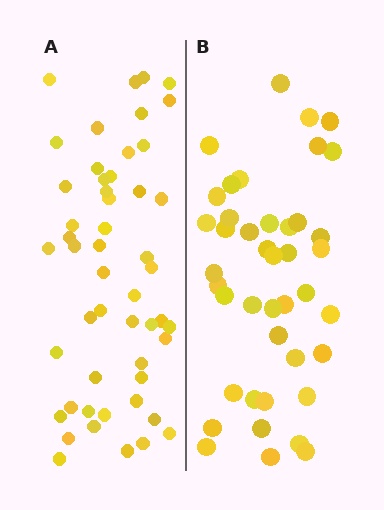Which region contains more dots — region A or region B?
Region A (the left region) has more dots.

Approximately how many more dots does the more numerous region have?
Region A has roughly 8 or so more dots than region B.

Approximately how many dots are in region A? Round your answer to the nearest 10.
About 50 dots. (The exact count is 51, which rounds to 50.)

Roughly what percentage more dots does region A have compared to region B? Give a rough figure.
About 20% more.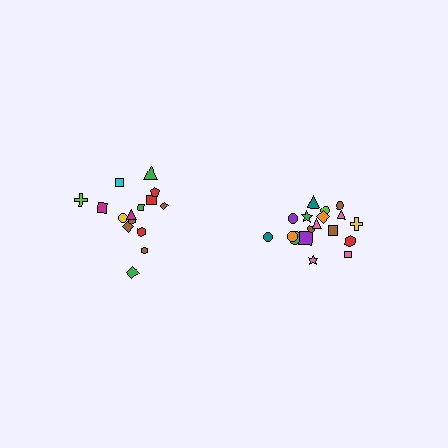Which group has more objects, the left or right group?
The right group.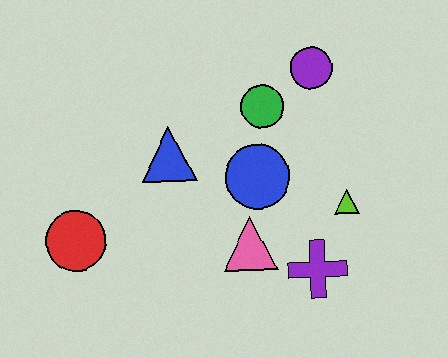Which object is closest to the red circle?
The blue triangle is closest to the red circle.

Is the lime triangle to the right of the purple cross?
Yes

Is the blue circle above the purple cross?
Yes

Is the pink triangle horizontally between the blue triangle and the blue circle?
Yes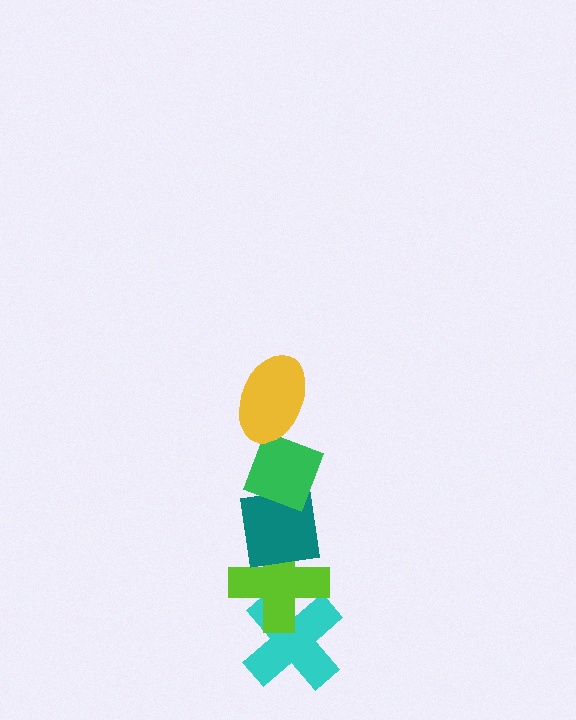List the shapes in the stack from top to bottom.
From top to bottom: the yellow ellipse, the green diamond, the teal square, the lime cross, the cyan cross.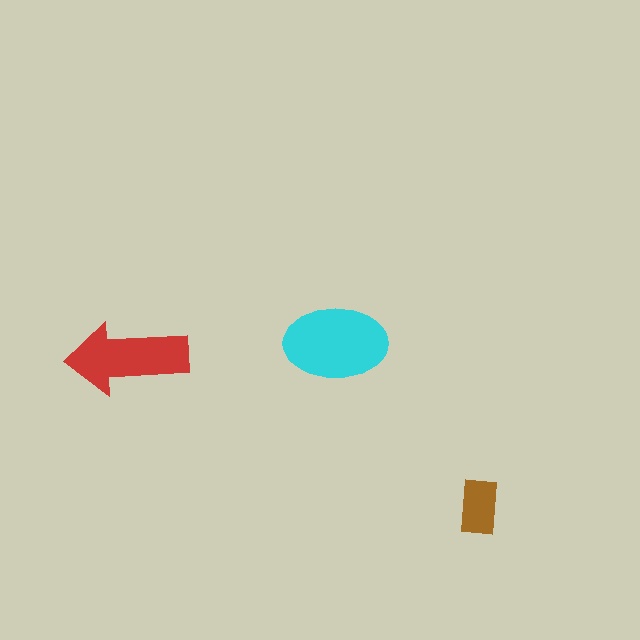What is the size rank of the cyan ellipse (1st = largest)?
1st.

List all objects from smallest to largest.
The brown rectangle, the red arrow, the cyan ellipse.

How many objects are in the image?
There are 3 objects in the image.